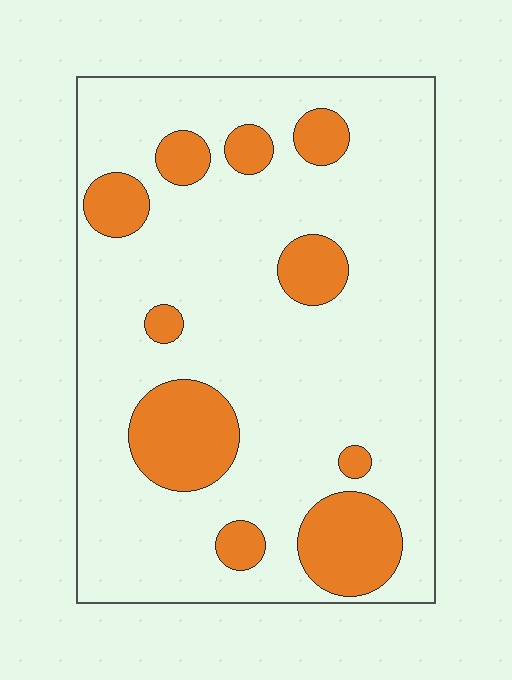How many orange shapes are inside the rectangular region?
10.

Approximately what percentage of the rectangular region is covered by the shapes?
Approximately 20%.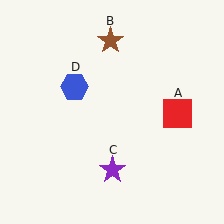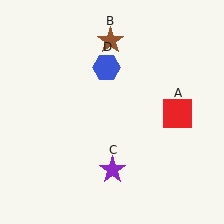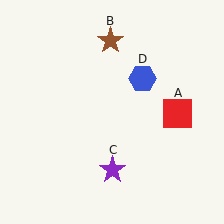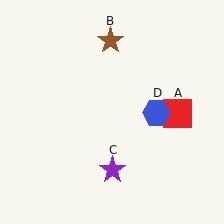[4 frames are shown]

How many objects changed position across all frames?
1 object changed position: blue hexagon (object D).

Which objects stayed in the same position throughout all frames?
Red square (object A) and brown star (object B) and purple star (object C) remained stationary.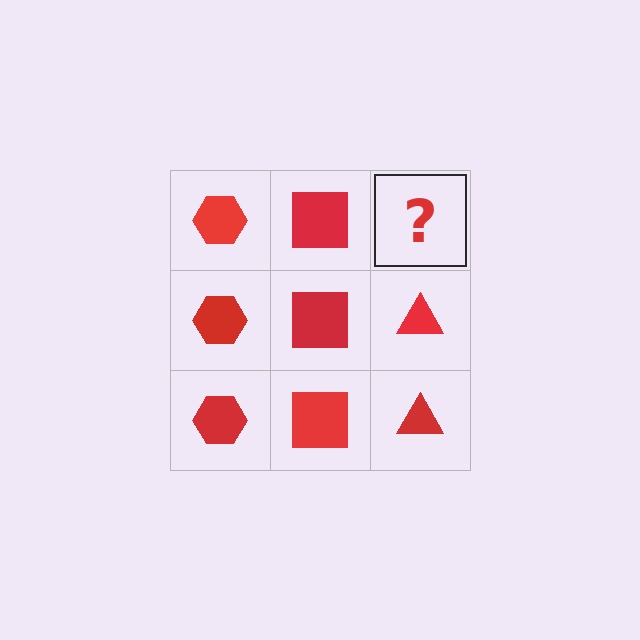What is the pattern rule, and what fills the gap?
The rule is that each column has a consistent shape. The gap should be filled with a red triangle.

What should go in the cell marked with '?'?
The missing cell should contain a red triangle.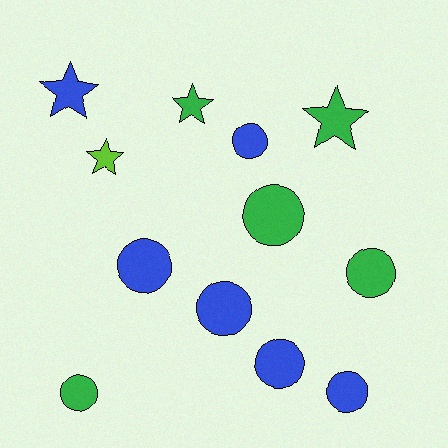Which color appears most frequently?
Blue, with 6 objects.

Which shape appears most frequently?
Circle, with 8 objects.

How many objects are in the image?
There are 12 objects.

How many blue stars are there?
There is 1 blue star.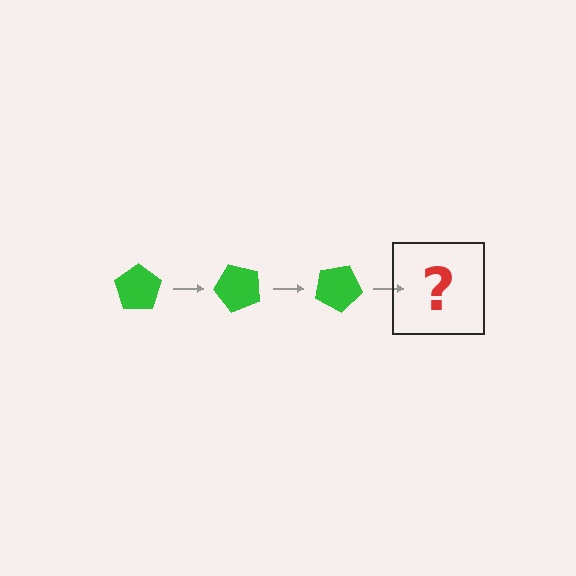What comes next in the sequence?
The next element should be a green pentagon rotated 150 degrees.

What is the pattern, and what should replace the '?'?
The pattern is that the pentagon rotates 50 degrees each step. The '?' should be a green pentagon rotated 150 degrees.